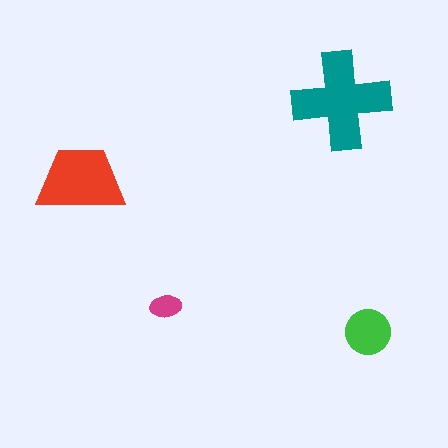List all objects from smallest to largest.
The magenta ellipse, the green circle, the red trapezoid, the teal cross.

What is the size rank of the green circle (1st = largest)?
3rd.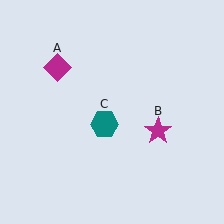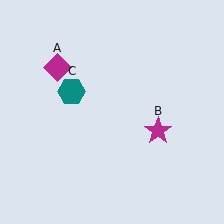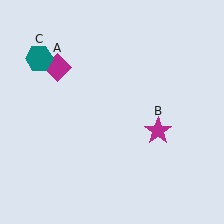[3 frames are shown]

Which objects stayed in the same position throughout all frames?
Magenta diamond (object A) and magenta star (object B) remained stationary.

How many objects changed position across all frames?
1 object changed position: teal hexagon (object C).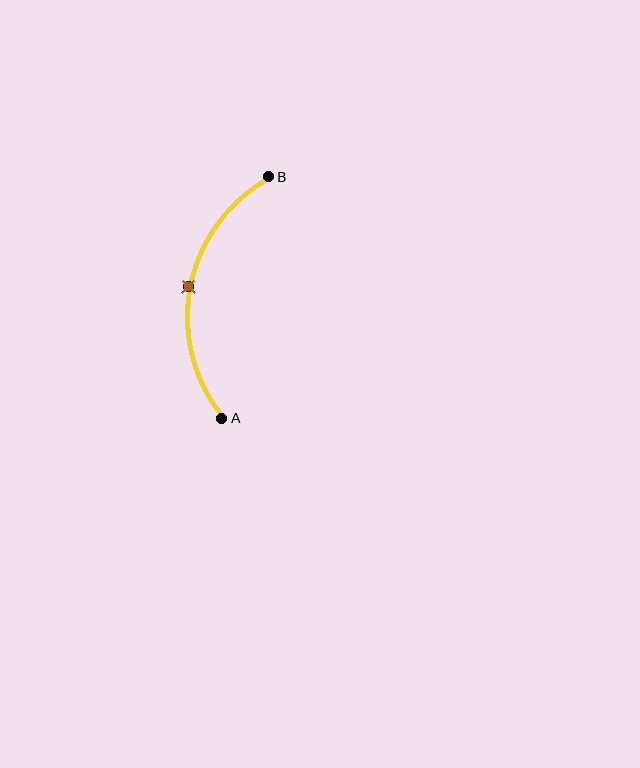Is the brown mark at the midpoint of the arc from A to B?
Yes. The brown mark lies on the arc at equal arc-length from both A and B — it is the arc midpoint.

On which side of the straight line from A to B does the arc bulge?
The arc bulges to the left of the straight line connecting A and B.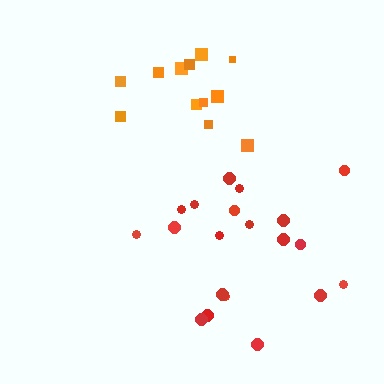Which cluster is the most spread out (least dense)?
Red.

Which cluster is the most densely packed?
Orange.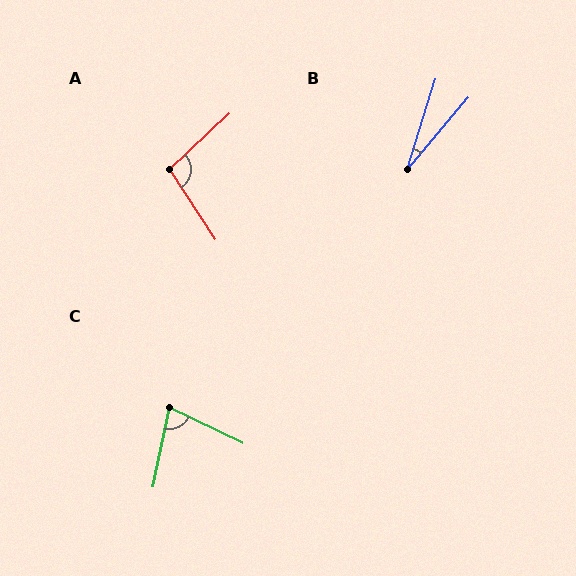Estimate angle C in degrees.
Approximately 76 degrees.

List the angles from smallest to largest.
B (23°), C (76°), A (100°).